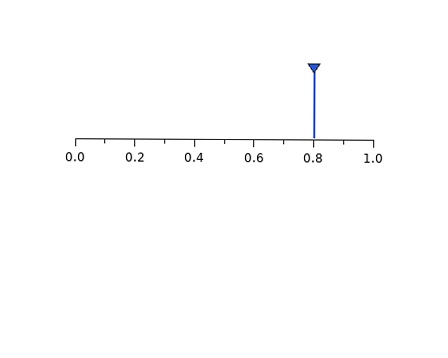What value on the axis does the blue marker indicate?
The marker indicates approximately 0.8.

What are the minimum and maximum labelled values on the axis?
The axis runs from 0.0 to 1.0.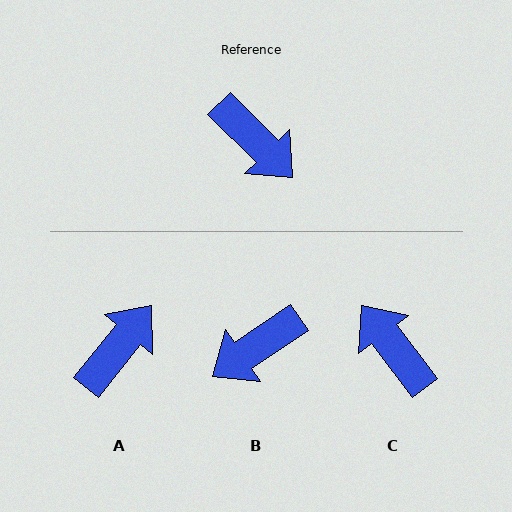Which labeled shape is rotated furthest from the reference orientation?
C, about 172 degrees away.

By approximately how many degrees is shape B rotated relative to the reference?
Approximately 101 degrees clockwise.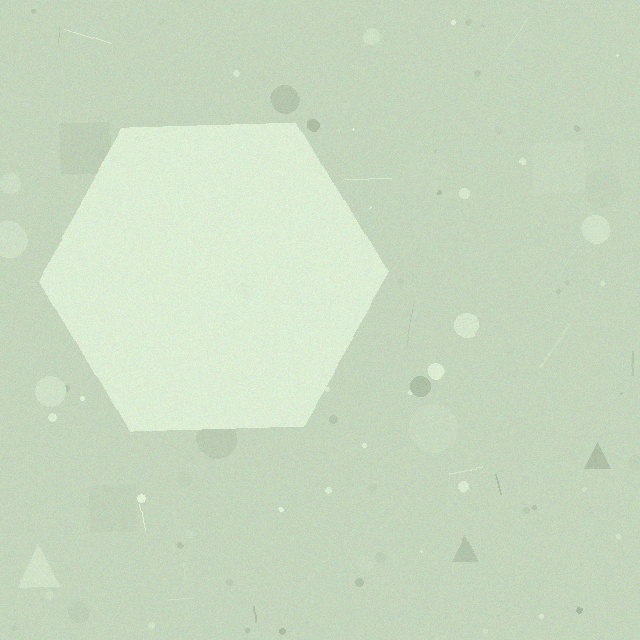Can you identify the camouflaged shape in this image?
The camouflaged shape is a hexagon.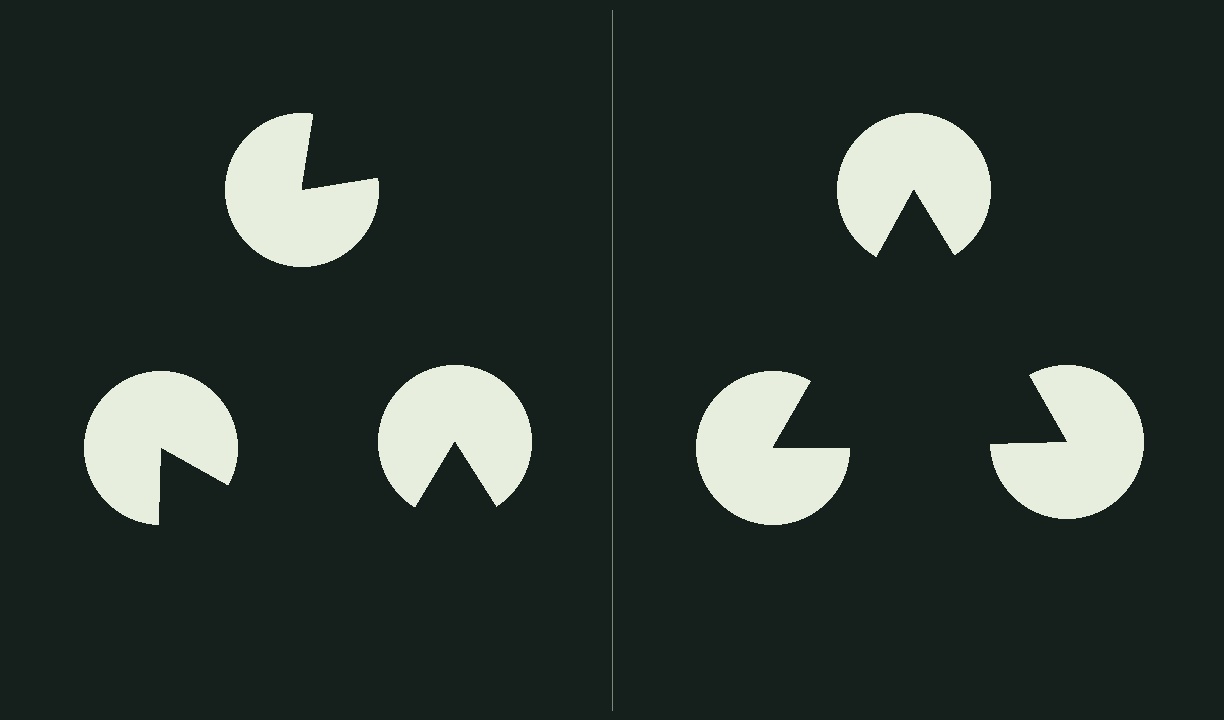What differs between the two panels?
The pac-man discs are positioned identically on both sides; only the wedge orientations differ. On the right they align to a triangle; on the left they are misaligned.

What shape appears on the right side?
An illusory triangle.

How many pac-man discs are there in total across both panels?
6 — 3 on each side.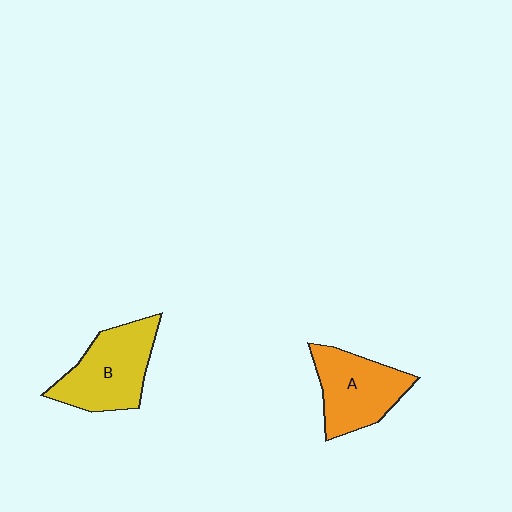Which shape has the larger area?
Shape B (yellow).